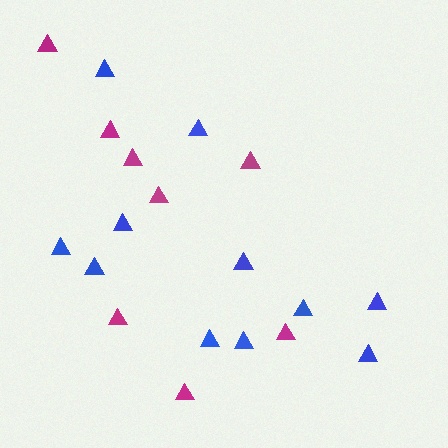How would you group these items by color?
There are 2 groups: one group of blue triangles (11) and one group of magenta triangles (8).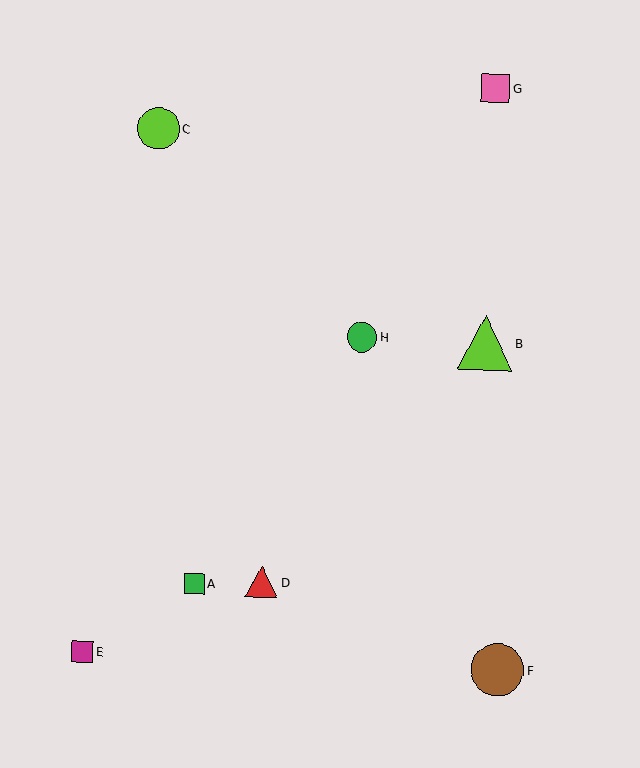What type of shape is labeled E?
Shape E is a magenta square.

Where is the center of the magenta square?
The center of the magenta square is at (82, 652).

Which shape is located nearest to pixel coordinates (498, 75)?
The pink square (labeled G) at (496, 88) is nearest to that location.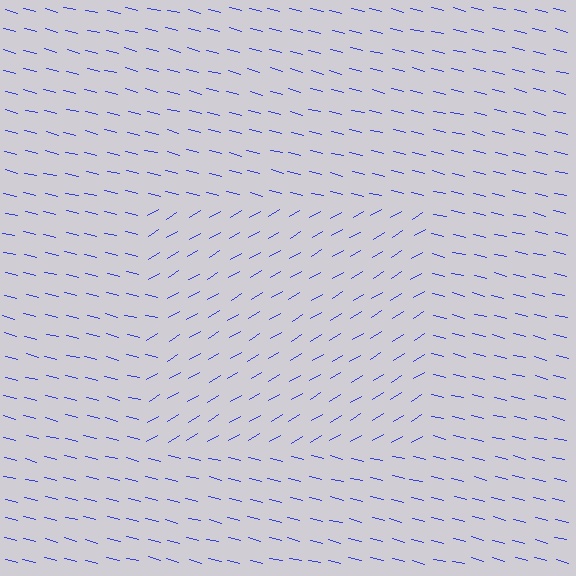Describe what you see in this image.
The image is filled with small blue line segments. A rectangle region in the image has lines oriented differently from the surrounding lines, creating a visible texture boundary.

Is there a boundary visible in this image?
Yes, there is a texture boundary formed by a change in line orientation.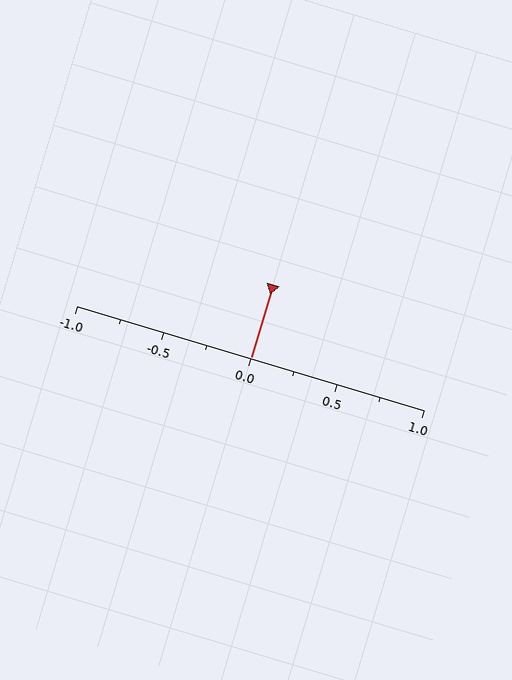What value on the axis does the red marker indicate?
The marker indicates approximately 0.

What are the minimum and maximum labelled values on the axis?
The axis runs from -1.0 to 1.0.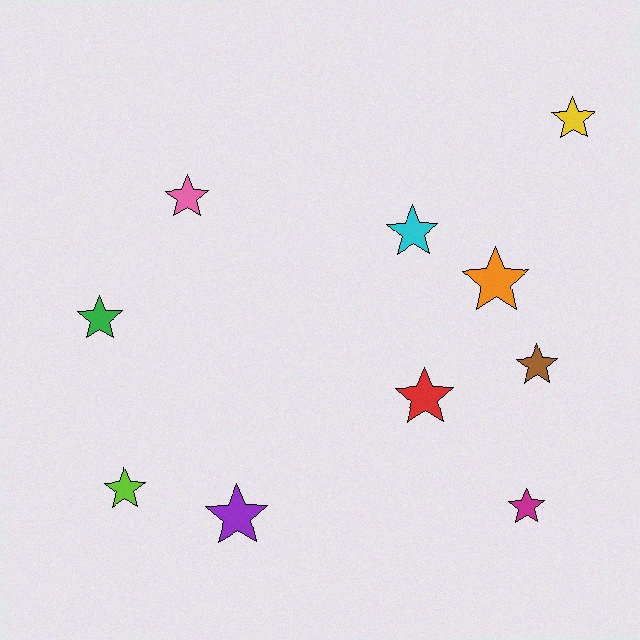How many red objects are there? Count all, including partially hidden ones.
There is 1 red object.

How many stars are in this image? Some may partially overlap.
There are 10 stars.